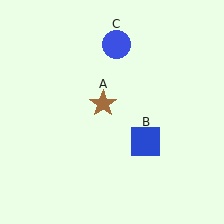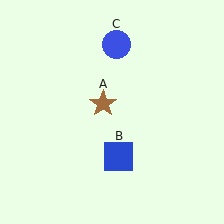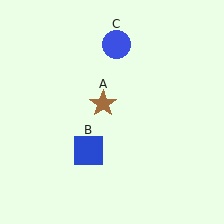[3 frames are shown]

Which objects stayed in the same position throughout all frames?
Brown star (object A) and blue circle (object C) remained stationary.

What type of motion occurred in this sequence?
The blue square (object B) rotated clockwise around the center of the scene.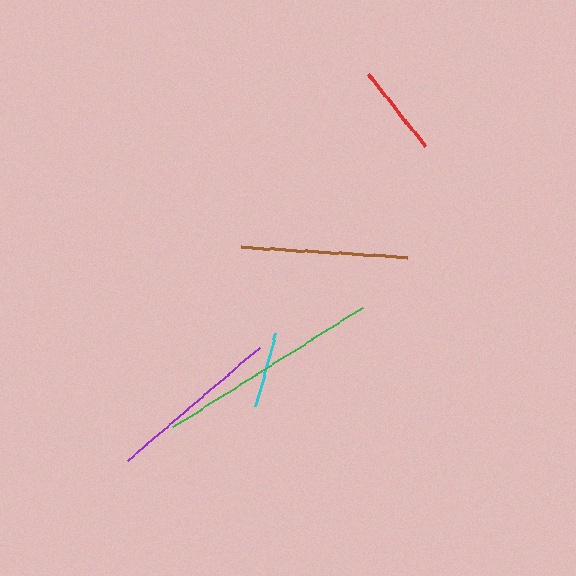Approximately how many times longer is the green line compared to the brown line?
The green line is approximately 1.3 times the length of the brown line.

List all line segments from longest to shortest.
From longest to shortest: green, purple, brown, red, cyan.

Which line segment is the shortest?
The cyan line is the shortest at approximately 75 pixels.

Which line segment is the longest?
The green line is the longest at approximately 224 pixels.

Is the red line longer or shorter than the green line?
The green line is longer than the red line.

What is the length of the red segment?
The red segment is approximately 92 pixels long.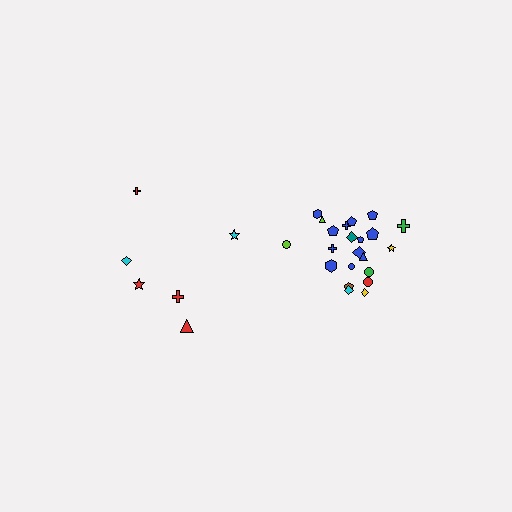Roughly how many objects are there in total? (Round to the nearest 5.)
Roughly 30 objects in total.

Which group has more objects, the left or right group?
The right group.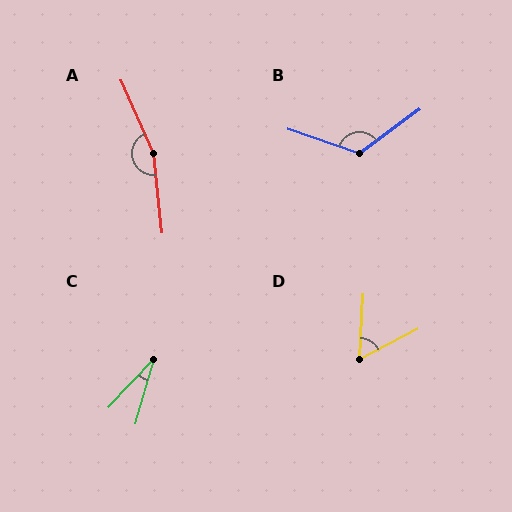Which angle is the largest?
A, at approximately 162 degrees.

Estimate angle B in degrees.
Approximately 125 degrees.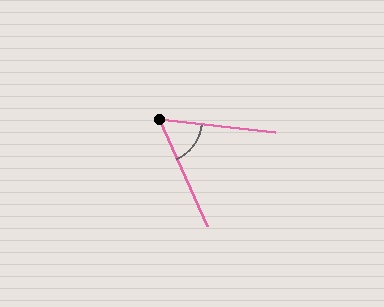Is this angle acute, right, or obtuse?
It is acute.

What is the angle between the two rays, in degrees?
Approximately 59 degrees.